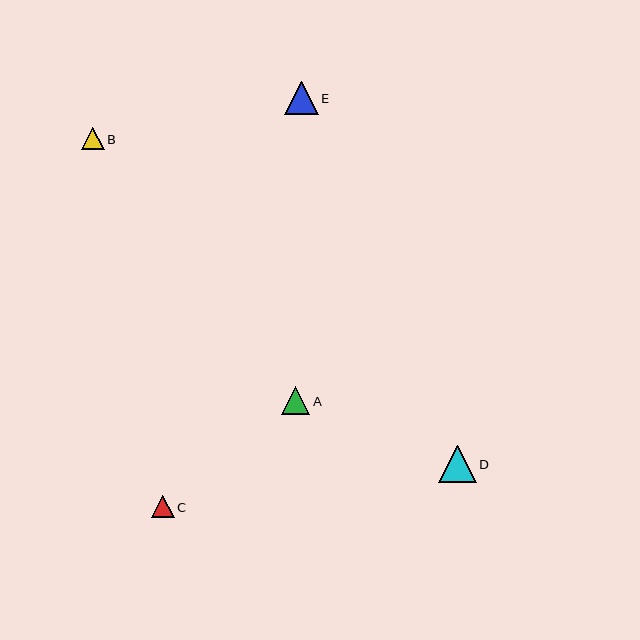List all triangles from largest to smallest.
From largest to smallest: D, E, A, B, C.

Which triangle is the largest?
Triangle D is the largest with a size of approximately 37 pixels.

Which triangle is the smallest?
Triangle C is the smallest with a size of approximately 22 pixels.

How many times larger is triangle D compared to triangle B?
Triangle D is approximately 1.6 times the size of triangle B.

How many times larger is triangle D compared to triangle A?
Triangle D is approximately 1.3 times the size of triangle A.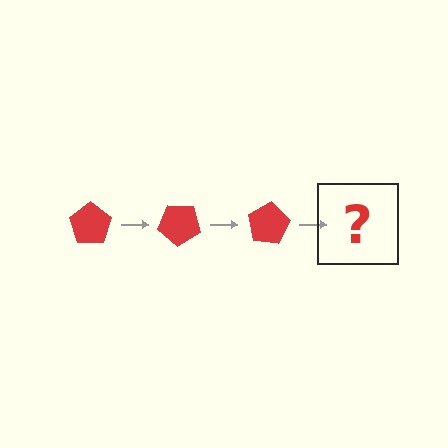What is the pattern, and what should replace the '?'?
The pattern is that the pentagon rotates 40 degrees each step. The '?' should be a red pentagon rotated 120 degrees.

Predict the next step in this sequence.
The next step is a red pentagon rotated 120 degrees.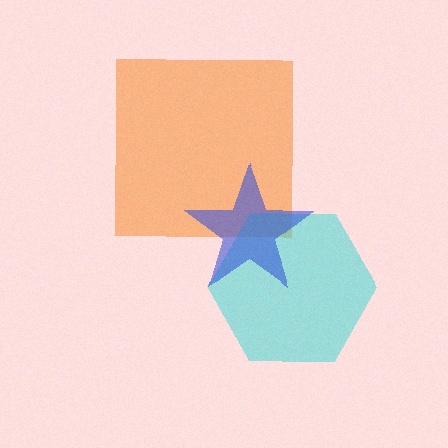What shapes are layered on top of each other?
The layered shapes are: an orange square, a cyan hexagon, a blue star.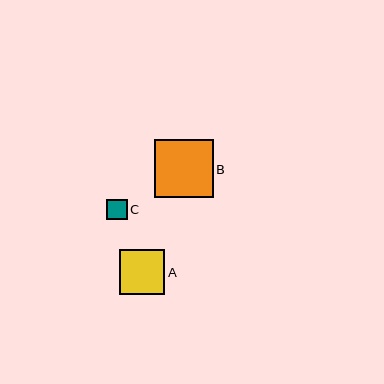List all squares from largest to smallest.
From largest to smallest: B, A, C.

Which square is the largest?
Square B is the largest with a size of approximately 59 pixels.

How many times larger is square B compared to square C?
Square B is approximately 2.9 times the size of square C.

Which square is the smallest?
Square C is the smallest with a size of approximately 20 pixels.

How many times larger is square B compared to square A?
Square B is approximately 1.3 times the size of square A.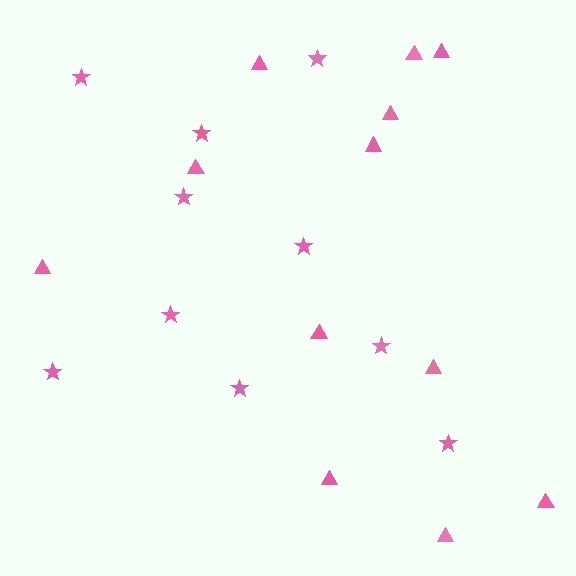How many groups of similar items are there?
There are 2 groups: one group of triangles (12) and one group of stars (10).